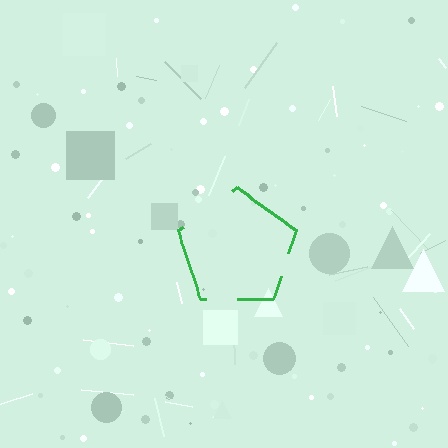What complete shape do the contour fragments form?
The contour fragments form a pentagon.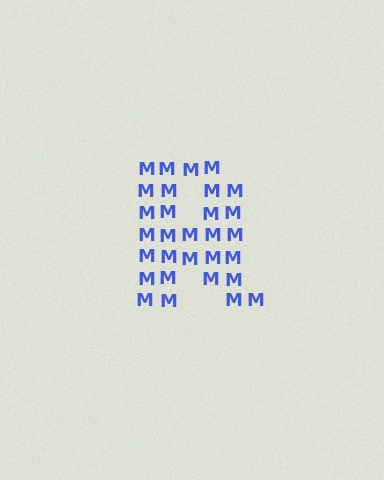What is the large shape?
The large shape is the letter R.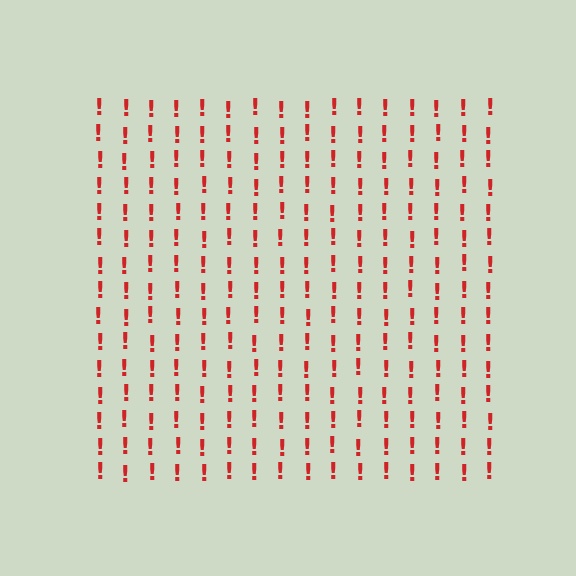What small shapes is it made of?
It is made of small exclamation marks.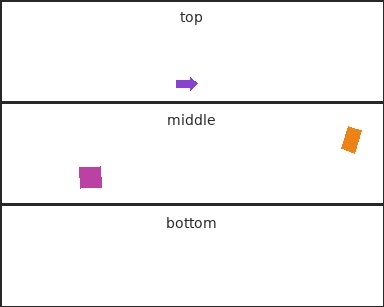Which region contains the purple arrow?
The top region.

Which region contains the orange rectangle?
The middle region.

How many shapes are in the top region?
1.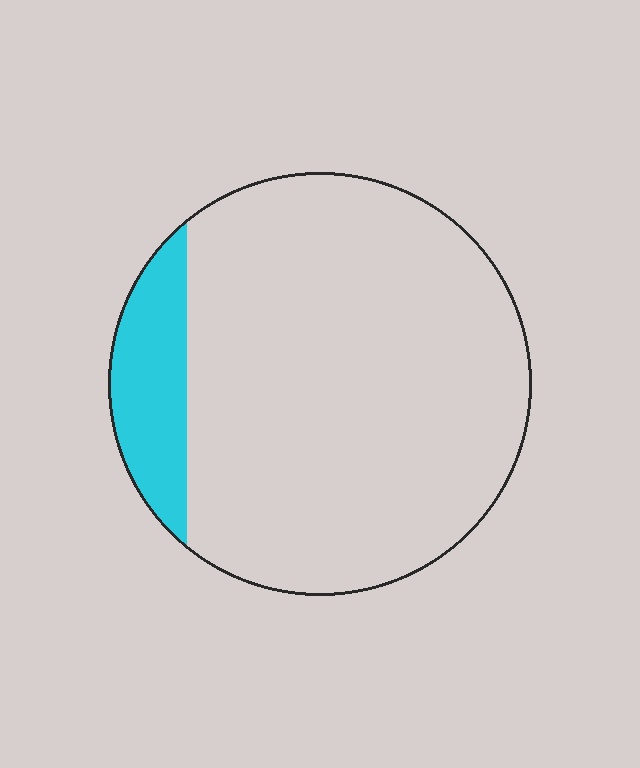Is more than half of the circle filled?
No.